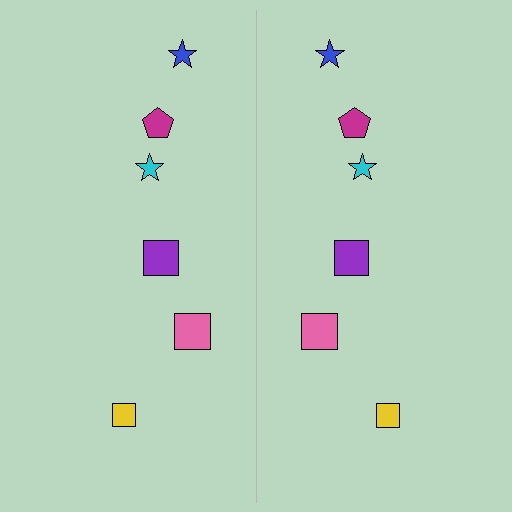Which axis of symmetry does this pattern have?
The pattern has a vertical axis of symmetry running through the center of the image.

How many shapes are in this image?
There are 12 shapes in this image.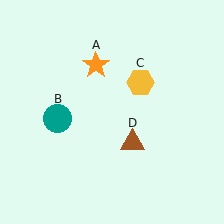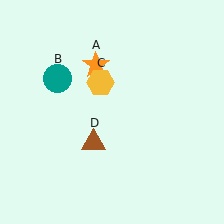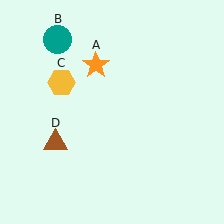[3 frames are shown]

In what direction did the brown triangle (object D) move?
The brown triangle (object D) moved left.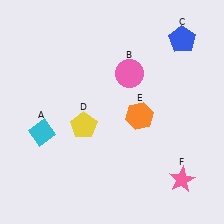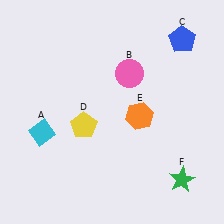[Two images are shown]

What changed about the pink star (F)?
In Image 1, F is pink. In Image 2, it changed to green.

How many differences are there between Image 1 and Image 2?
There is 1 difference between the two images.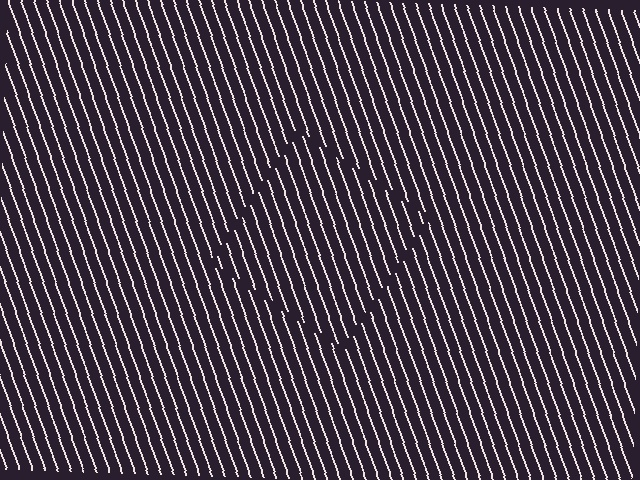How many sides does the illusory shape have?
4 sides — the line-ends trace a square.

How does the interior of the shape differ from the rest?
The interior of the shape contains the same grating, shifted by half a period — the contour is defined by the phase discontinuity where line-ends from the inner and outer gratings abut.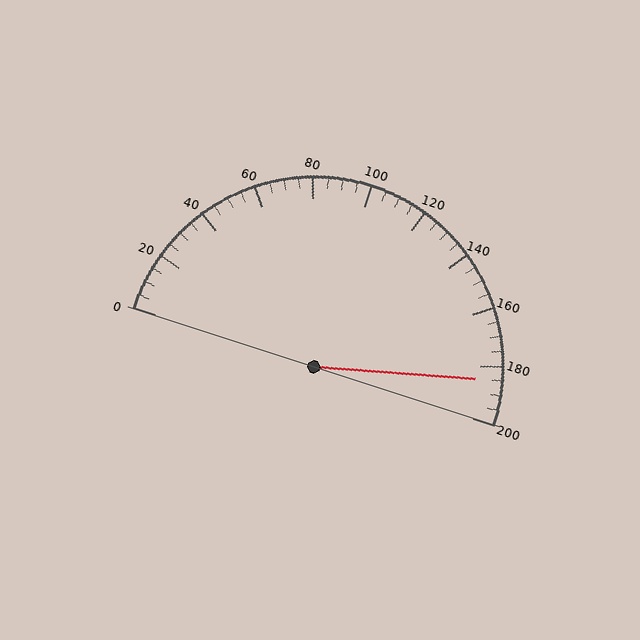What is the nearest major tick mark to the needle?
The nearest major tick mark is 180.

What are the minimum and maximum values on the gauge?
The gauge ranges from 0 to 200.